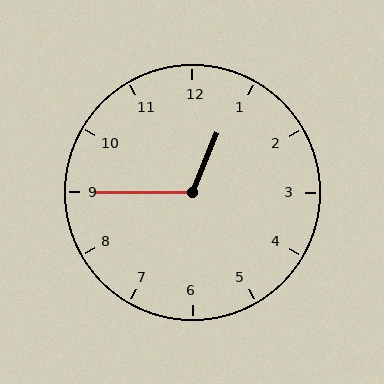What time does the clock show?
12:45.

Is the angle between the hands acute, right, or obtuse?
It is obtuse.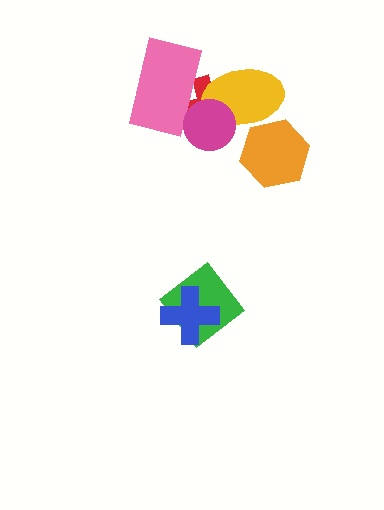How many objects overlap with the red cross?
3 objects overlap with the red cross.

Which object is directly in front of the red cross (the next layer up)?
The yellow ellipse is directly in front of the red cross.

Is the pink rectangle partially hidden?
Yes, it is partially covered by another shape.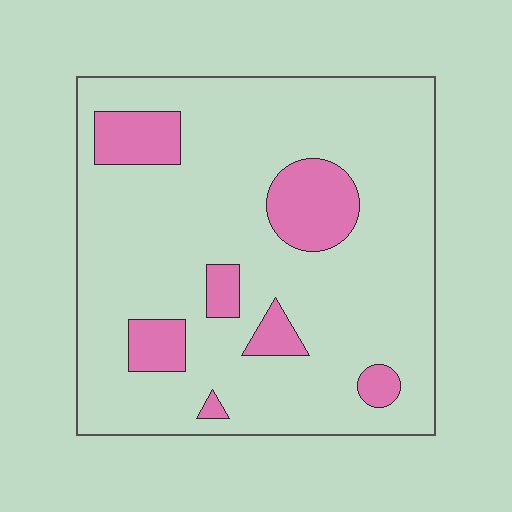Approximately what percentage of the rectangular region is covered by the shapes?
Approximately 15%.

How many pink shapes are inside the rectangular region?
7.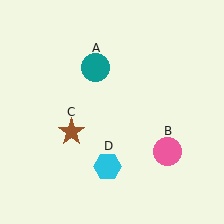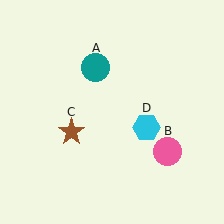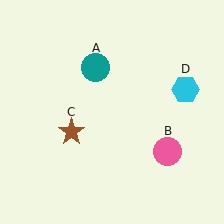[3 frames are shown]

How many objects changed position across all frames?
1 object changed position: cyan hexagon (object D).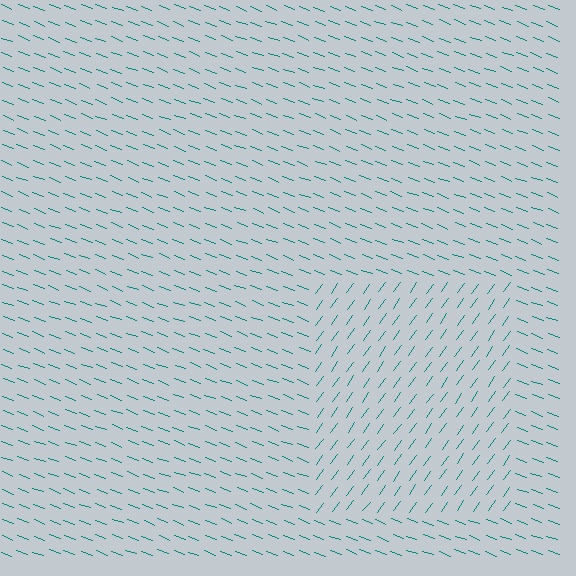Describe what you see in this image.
The image is filled with small teal line segments. A rectangle region in the image has lines oriented differently from the surrounding lines, creating a visible texture boundary.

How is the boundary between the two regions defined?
The boundary is defined purely by a change in line orientation (approximately 74 degrees difference). All lines are the same color and thickness.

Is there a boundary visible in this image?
Yes, there is a texture boundary formed by a change in line orientation.